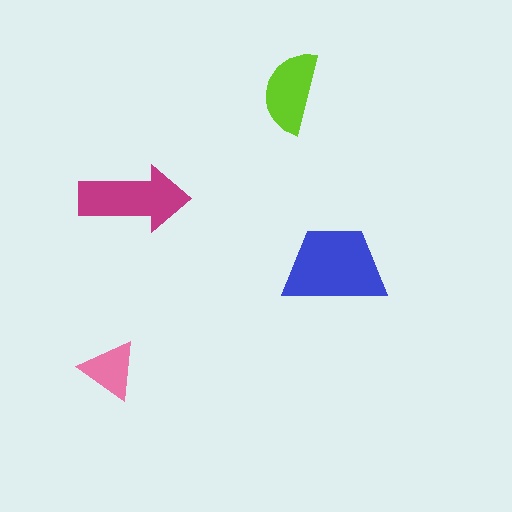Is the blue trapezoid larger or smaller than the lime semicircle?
Larger.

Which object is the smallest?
The pink triangle.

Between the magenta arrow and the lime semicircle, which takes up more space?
The magenta arrow.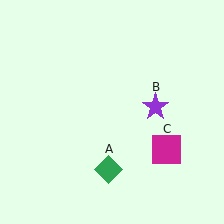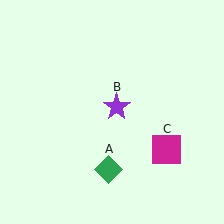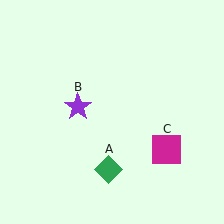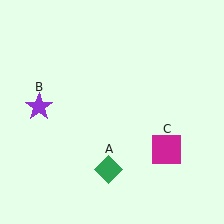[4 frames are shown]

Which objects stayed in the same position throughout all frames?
Green diamond (object A) and magenta square (object C) remained stationary.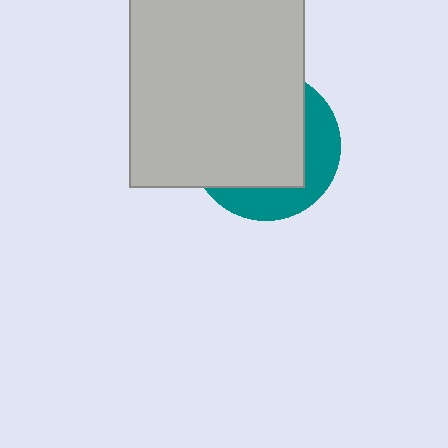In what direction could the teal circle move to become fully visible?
The teal circle could move toward the lower-right. That would shift it out from behind the light gray rectangle entirely.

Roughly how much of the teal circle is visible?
A small part of it is visible (roughly 33%).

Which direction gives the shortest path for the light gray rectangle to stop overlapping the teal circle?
Moving toward the upper-left gives the shortest separation.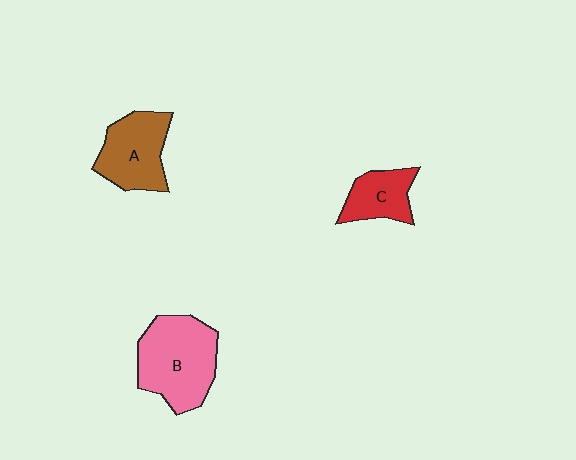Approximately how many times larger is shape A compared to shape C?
Approximately 1.5 times.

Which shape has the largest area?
Shape B (pink).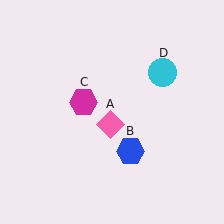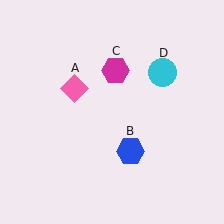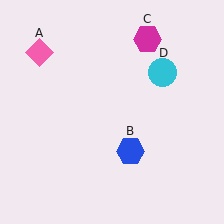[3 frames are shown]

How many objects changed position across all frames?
2 objects changed position: pink diamond (object A), magenta hexagon (object C).